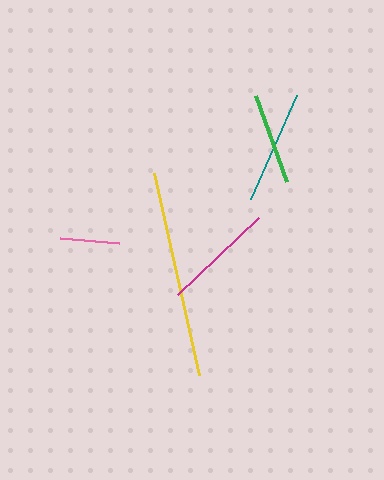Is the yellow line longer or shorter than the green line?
The yellow line is longer than the green line.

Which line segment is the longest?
The yellow line is the longest at approximately 208 pixels.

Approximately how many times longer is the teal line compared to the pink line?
The teal line is approximately 1.9 times the length of the pink line.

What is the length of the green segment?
The green segment is approximately 92 pixels long.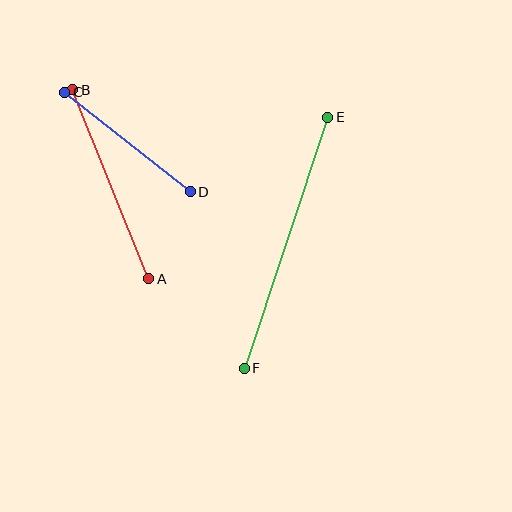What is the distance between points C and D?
The distance is approximately 160 pixels.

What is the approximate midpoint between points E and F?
The midpoint is at approximately (286, 243) pixels.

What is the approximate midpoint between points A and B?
The midpoint is at approximately (111, 184) pixels.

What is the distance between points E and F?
The distance is approximately 264 pixels.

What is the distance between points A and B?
The distance is approximately 204 pixels.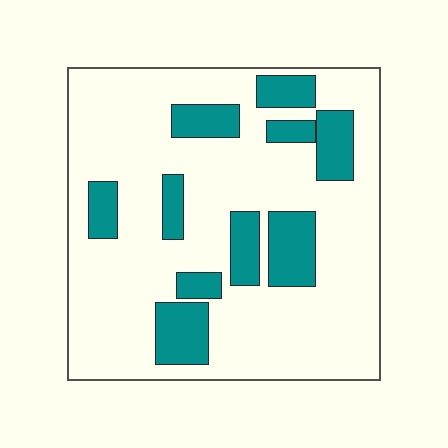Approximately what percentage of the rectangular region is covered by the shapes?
Approximately 20%.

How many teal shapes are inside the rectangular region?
10.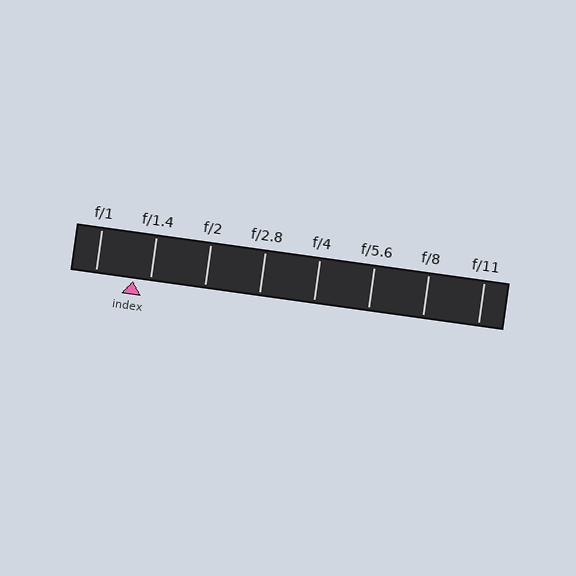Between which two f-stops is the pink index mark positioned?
The index mark is between f/1 and f/1.4.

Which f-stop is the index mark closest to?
The index mark is closest to f/1.4.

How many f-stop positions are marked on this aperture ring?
There are 8 f-stop positions marked.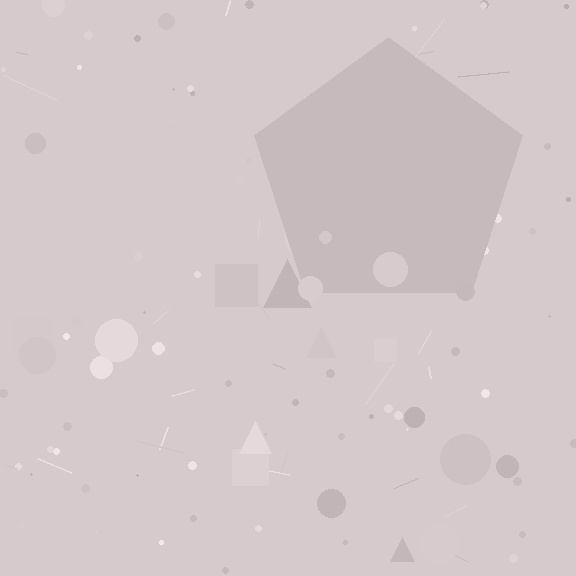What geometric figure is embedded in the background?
A pentagon is embedded in the background.